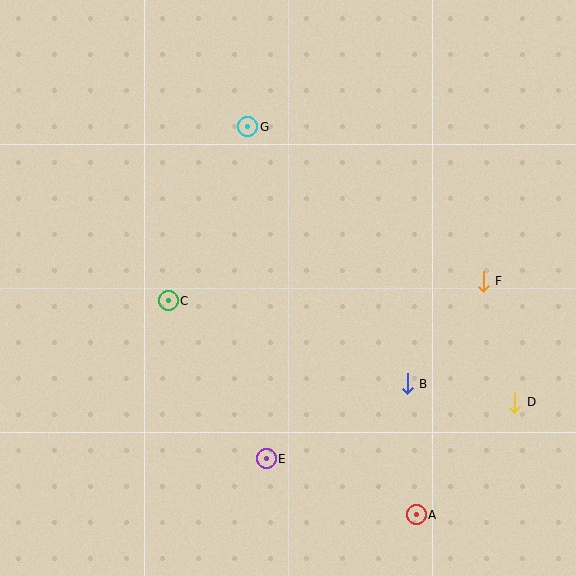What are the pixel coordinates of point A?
Point A is at (416, 515).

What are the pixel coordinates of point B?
Point B is at (407, 384).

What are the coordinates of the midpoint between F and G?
The midpoint between F and G is at (365, 204).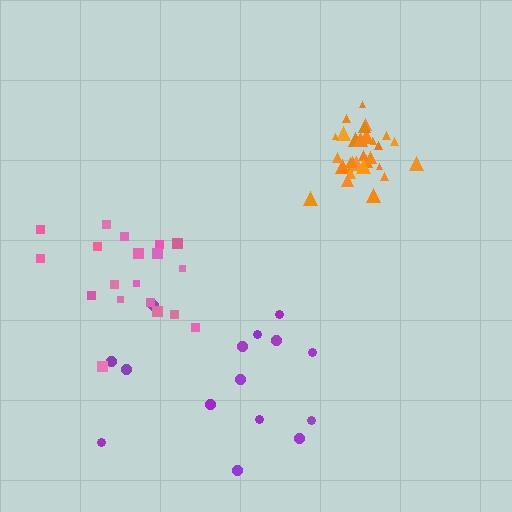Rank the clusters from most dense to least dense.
orange, pink, purple.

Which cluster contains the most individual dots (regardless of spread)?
Orange (33).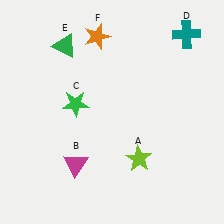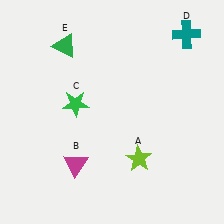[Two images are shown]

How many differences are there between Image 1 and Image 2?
There is 1 difference between the two images.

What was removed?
The orange star (F) was removed in Image 2.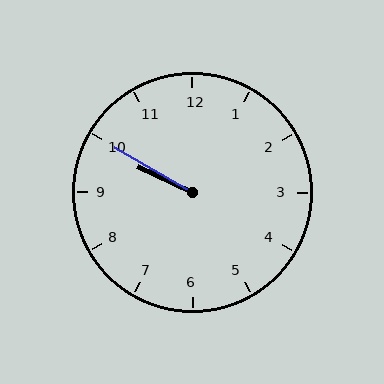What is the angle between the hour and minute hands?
Approximately 5 degrees.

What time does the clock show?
9:50.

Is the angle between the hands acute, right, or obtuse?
It is acute.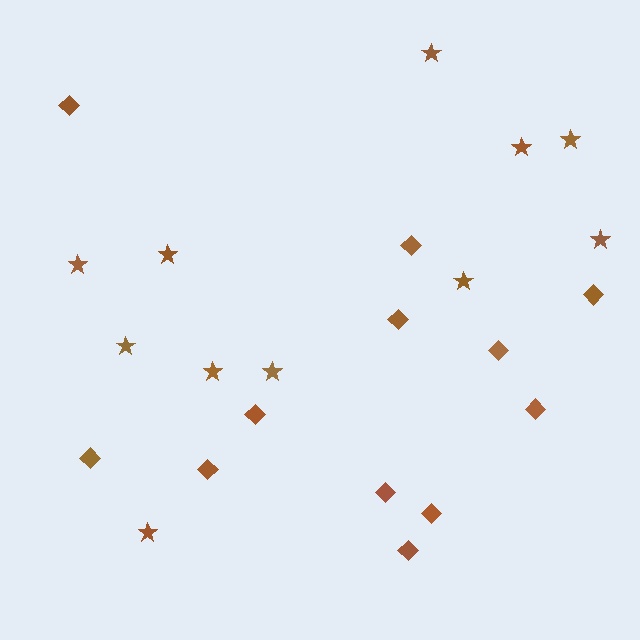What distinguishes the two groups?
There are 2 groups: one group of diamonds (12) and one group of stars (11).